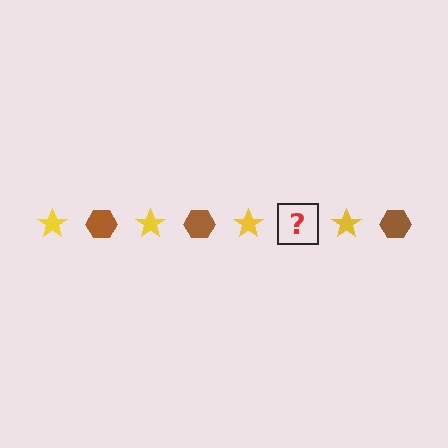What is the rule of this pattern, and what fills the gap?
The rule is that the pattern alternates between yellow star and brown hexagon. The gap should be filled with a brown hexagon.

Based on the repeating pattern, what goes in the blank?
The blank should be a brown hexagon.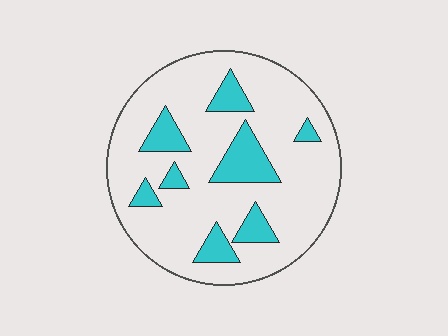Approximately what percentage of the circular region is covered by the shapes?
Approximately 20%.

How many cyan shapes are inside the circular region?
8.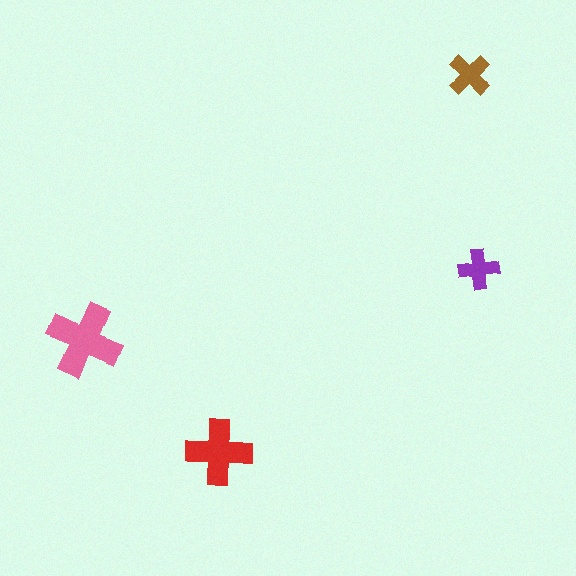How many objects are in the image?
There are 4 objects in the image.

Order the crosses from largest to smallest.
the pink one, the red one, the brown one, the purple one.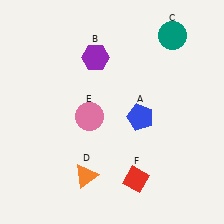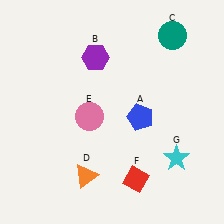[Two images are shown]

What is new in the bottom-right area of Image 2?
A cyan star (G) was added in the bottom-right area of Image 2.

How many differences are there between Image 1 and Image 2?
There is 1 difference between the two images.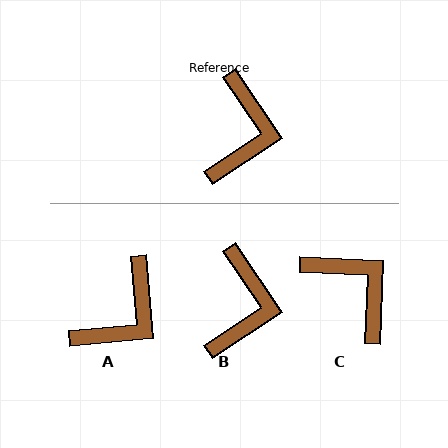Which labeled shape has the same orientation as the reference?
B.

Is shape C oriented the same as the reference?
No, it is off by about 54 degrees.